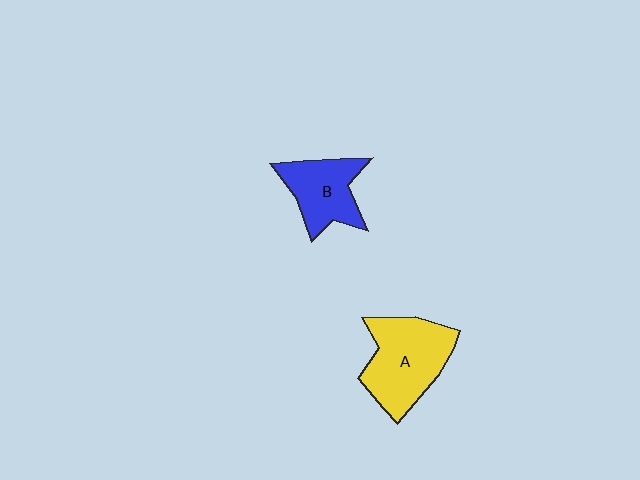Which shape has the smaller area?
Shape B (blue).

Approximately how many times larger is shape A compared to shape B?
Approximately 1.4 times.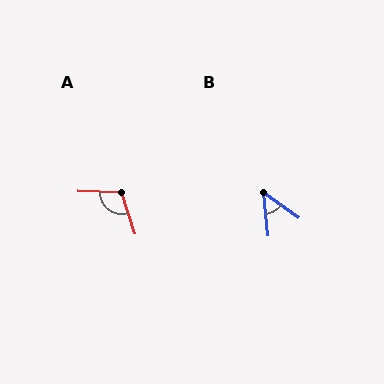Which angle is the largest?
A, at approximately 110 degrees.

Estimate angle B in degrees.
Approximately 49 degrees.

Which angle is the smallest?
B, at approximately 49 degrees.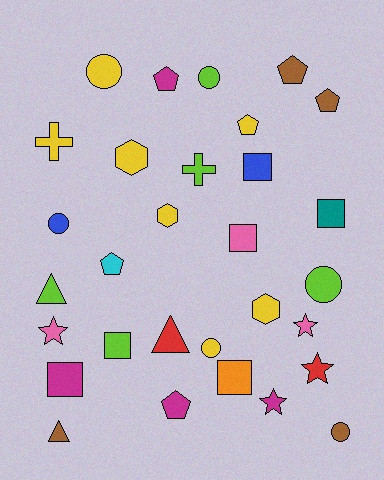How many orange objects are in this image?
There is 1 orange object.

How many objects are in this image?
There are 30 objects.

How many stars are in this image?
There are 4 stars.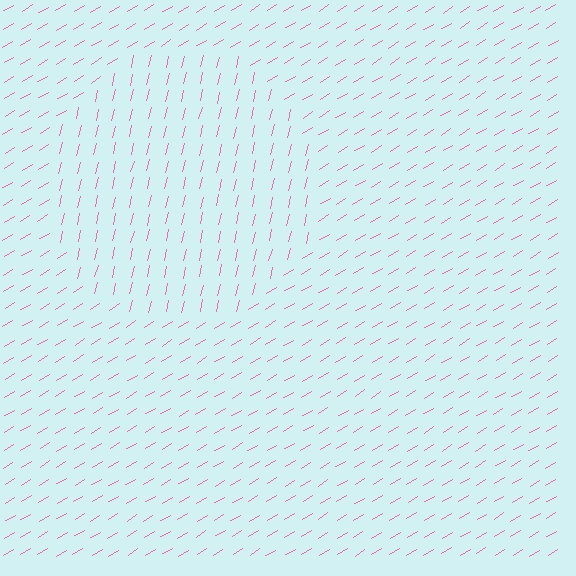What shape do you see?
I see a circle.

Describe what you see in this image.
The image is filled with small pink line segments. A circle region in the image has lines oriented differently from the surrounding lines, creating a visible texture boundary.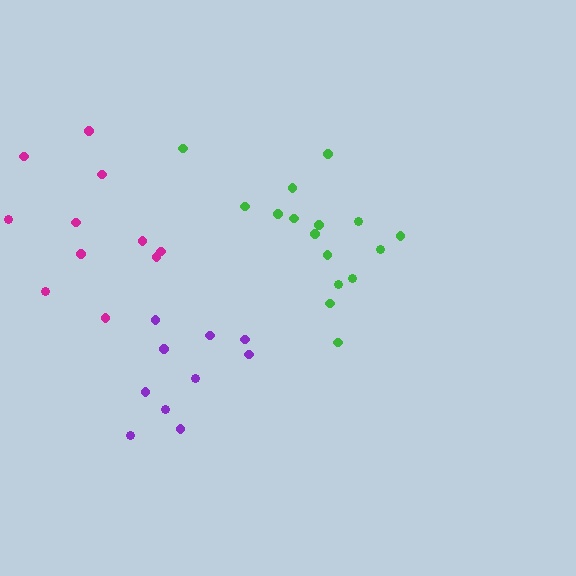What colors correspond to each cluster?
The clusters are colored: magenta, green, purple.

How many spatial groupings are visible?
There are 3 spatial groupings.